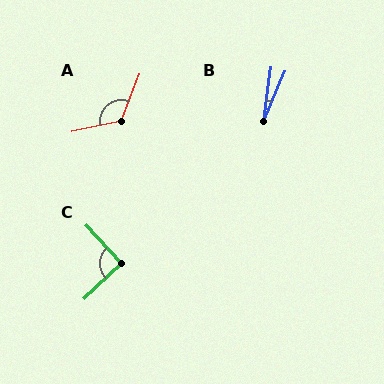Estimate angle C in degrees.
Approximately 91 degrees.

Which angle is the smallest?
B, at approximately 15 degrees.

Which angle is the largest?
A, at approximately 123 degrees.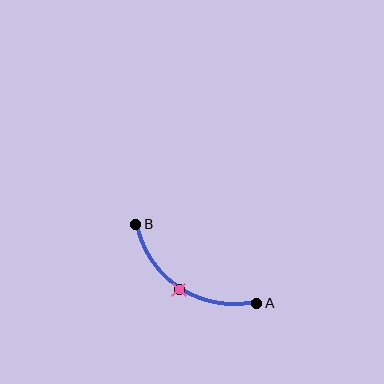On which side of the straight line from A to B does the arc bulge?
The arc bulges below the straight line connecting A and B.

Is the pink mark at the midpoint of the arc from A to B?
Yes. The pink mark lies on the arc at equal arc-length from both A and B — it is the arc midpoint.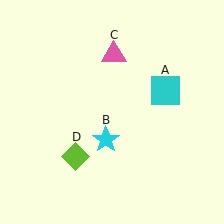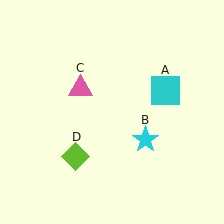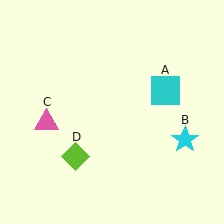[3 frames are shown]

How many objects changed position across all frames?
2 objects changed position: cyan star (object B), pink triangle (object C).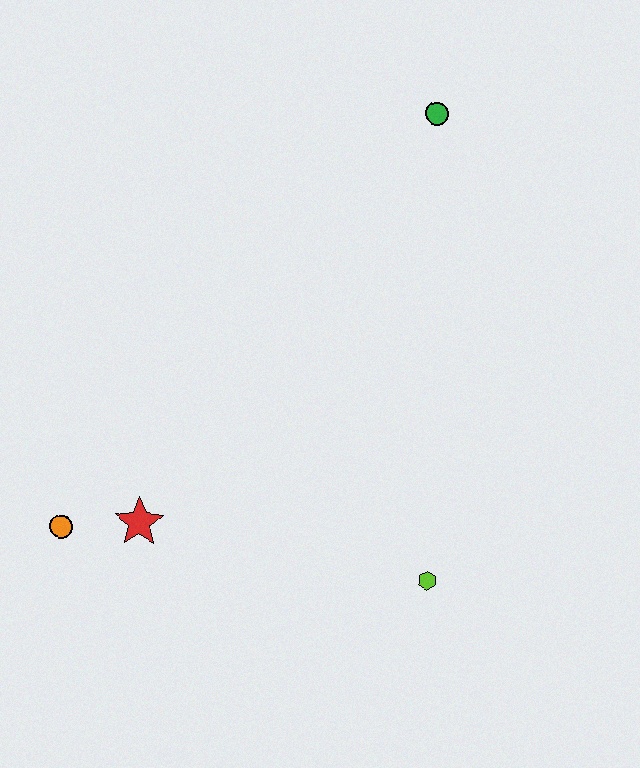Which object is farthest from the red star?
The green circle is farthest from the red star.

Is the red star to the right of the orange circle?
Yes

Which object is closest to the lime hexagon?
The red star is closest to the lime hexagon.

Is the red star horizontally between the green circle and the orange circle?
Yes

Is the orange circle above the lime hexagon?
Yes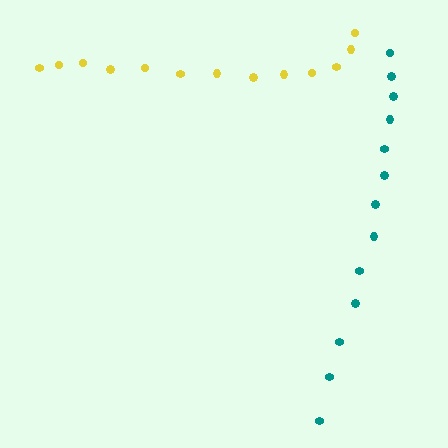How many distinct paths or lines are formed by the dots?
There are 2 distinct paths.